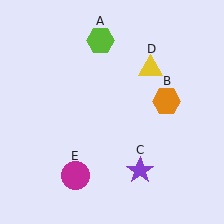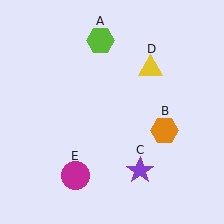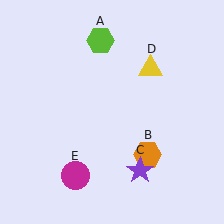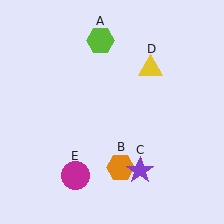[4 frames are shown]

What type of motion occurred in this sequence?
The orange hexagon (object B) rotated clockwise around the center of the scene.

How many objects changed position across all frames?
1 object changed position: orange hexagon (object B).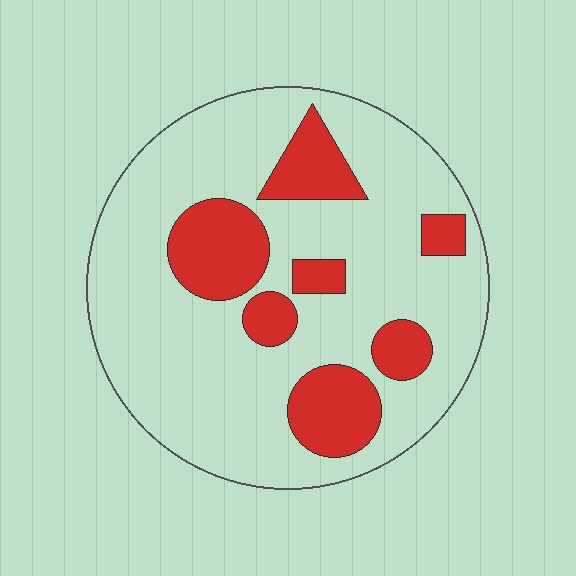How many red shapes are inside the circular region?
7.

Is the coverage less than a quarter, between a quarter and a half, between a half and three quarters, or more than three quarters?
Less than a quarter.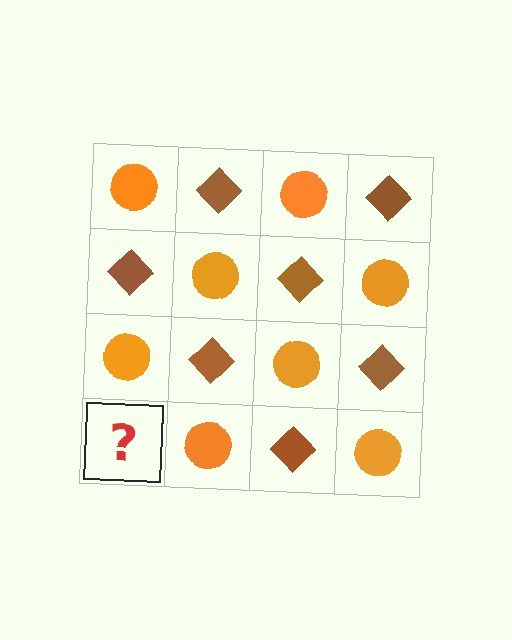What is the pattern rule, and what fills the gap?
The rule is that it alternates orange circle and brown diamond in a checkerboard pattern. The gap should be filled with a brown diamond.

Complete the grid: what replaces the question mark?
The question mark should be replaced with a brown diamond.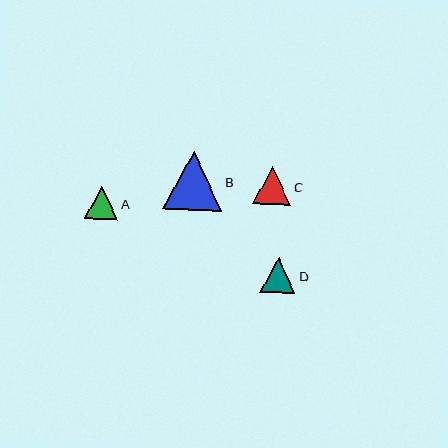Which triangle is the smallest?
Triangle A is the smallest with a size of approximately 33 pixels.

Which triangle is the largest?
Triangle B is the largest with a size of approximately 59 pixels.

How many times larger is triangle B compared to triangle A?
Triangle B is approximately 1.8 times the size of triangle A.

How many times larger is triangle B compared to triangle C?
Triangle B is approximately 1.6 times the size of triangle C.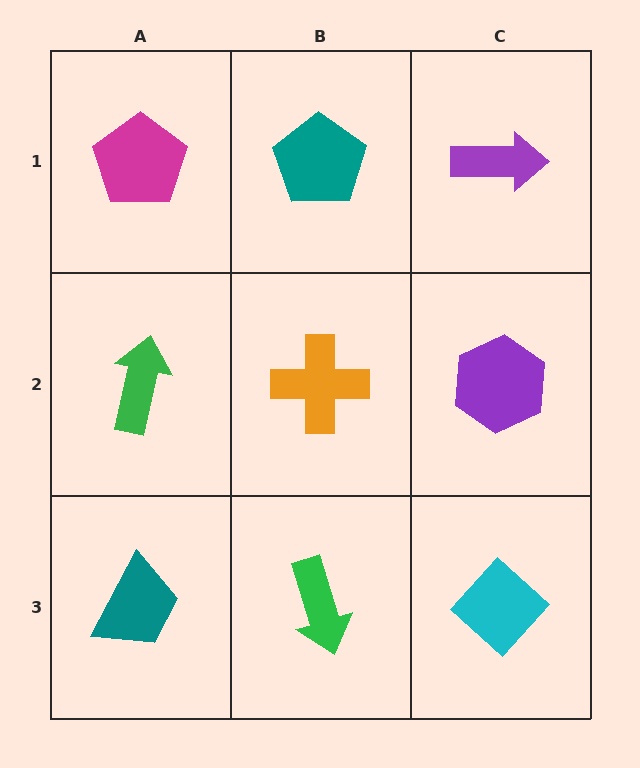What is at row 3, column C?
A cyan diamond.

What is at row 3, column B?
A green arrow.